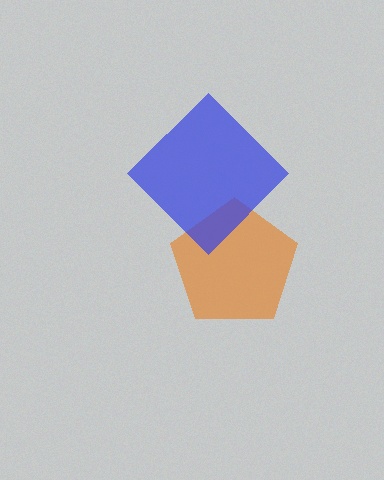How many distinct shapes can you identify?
There are 2 distinct shapes: an orange pentagon, a blue diamond.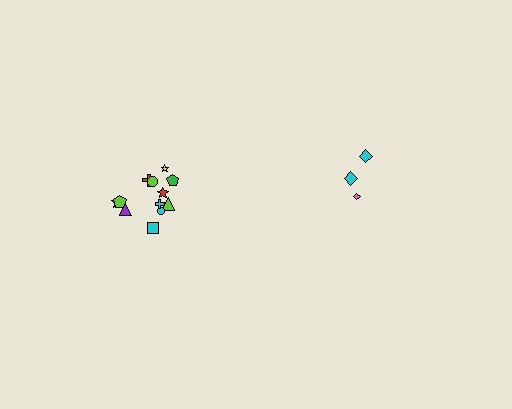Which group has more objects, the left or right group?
The left group.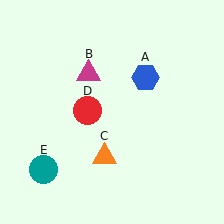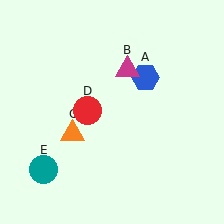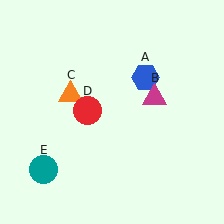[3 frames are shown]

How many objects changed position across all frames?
2 objects changed position: magenta triangle (object B), orange triangle (object C).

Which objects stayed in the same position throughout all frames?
Blue hexagon (object A) and red circle (object D) and teal circle (object E) remained stationary.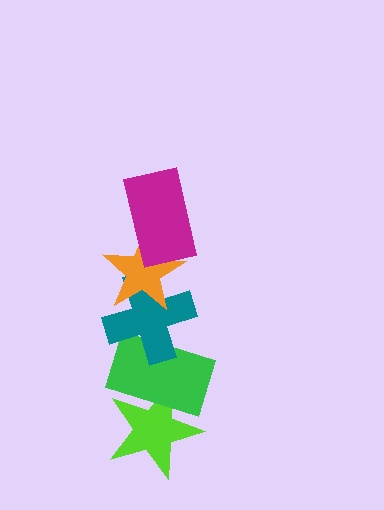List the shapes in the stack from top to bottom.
From top to bottom: the magenta rectangle, the orange star, the teal cross, the green rectangle, the lime star.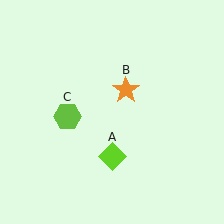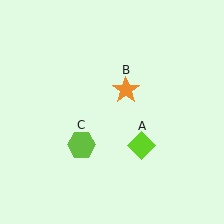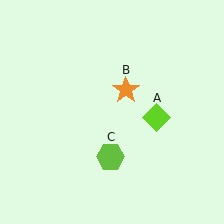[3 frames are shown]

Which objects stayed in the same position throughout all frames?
Orange star (object B) remained stationary.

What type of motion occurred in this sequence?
The lime diamond (object A), lime hexagon (object C) rotated counterclockwise around the center of the scene.